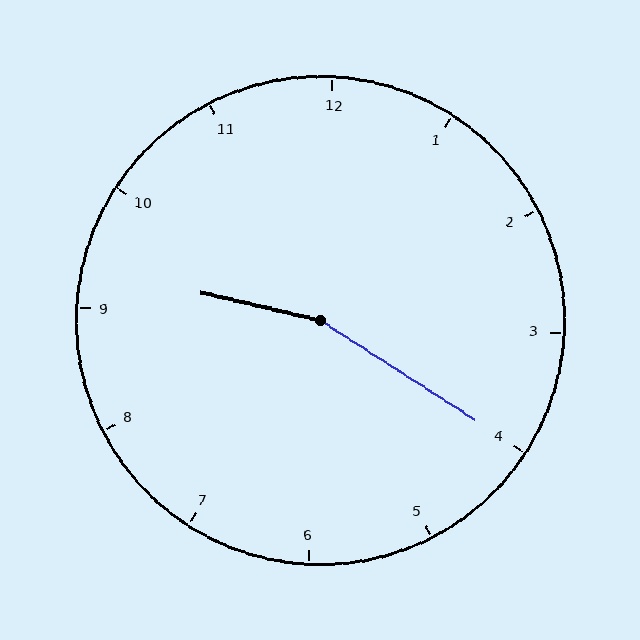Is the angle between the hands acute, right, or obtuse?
It is obtuse.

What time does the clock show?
9:20.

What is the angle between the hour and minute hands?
Approximately 160 degrees.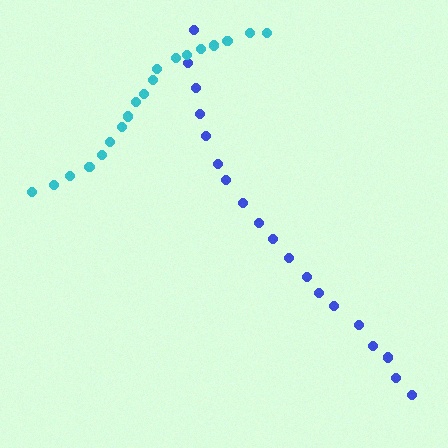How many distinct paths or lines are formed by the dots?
There are 2 distinct paths.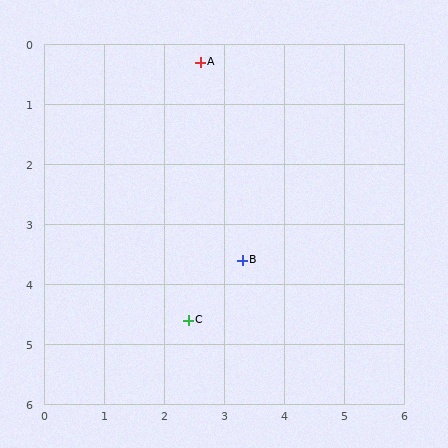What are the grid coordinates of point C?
Point C is at approximately (2.4, 4.6).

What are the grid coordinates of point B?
Point B is at approximately (3.3, 3.6).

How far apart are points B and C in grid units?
Points B and C are about 1.3 grid units apart.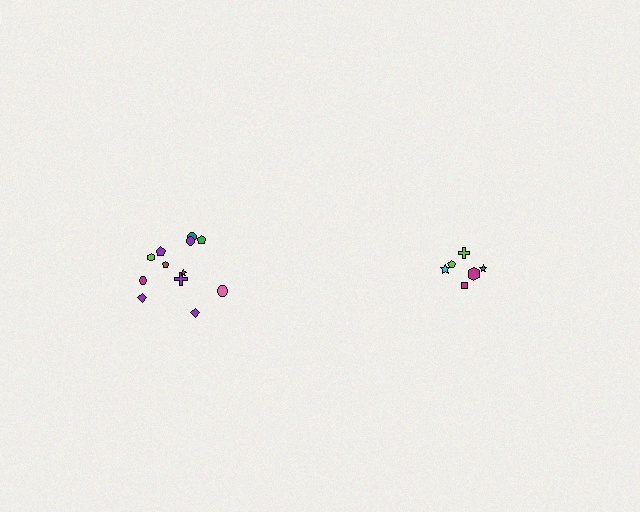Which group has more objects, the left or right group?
The left group.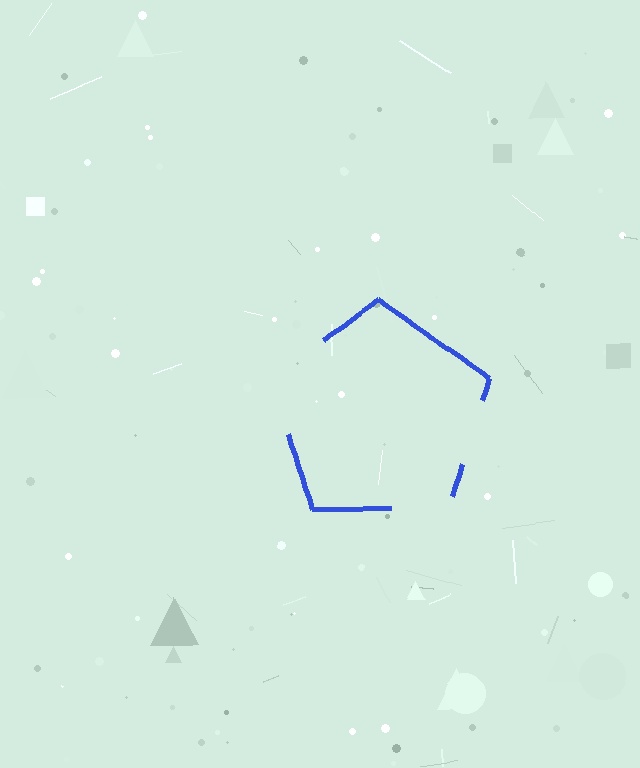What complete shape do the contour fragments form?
The contour fragments form a pentagon.